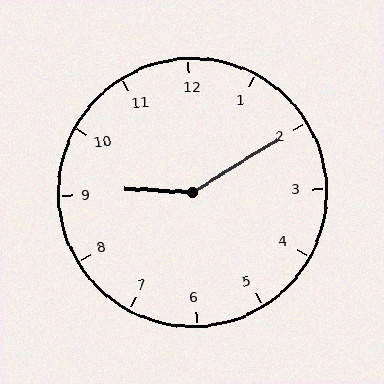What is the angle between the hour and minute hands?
Approximately 145 degrees.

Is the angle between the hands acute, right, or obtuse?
It is obtuse.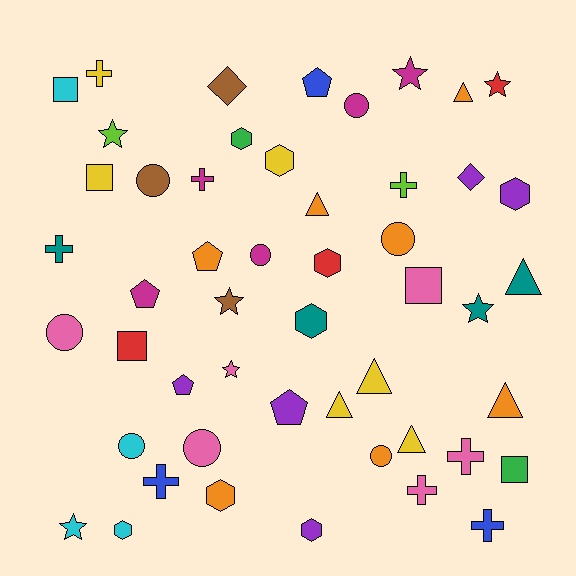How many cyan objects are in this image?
There are 4 cyan objects.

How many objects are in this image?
There are 50 objects.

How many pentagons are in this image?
There are 5 pentagons.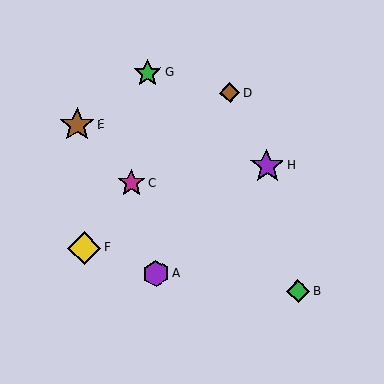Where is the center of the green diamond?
The center of the green diamond is at (298, 292).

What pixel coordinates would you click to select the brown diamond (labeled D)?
Click at (230, 93) to select the brown diamond D.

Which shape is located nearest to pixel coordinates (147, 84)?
The green star (labeled G) at (148, 73) is nearest to that location.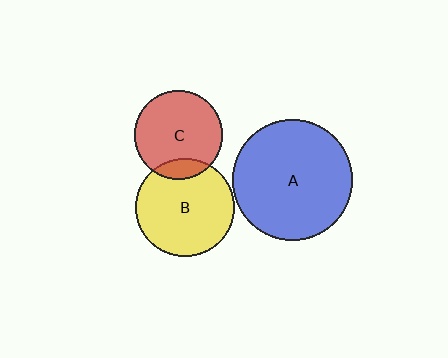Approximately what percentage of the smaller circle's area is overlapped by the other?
Approximately 15%.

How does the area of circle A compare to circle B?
Approximately 1.5 times.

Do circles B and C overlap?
Yes.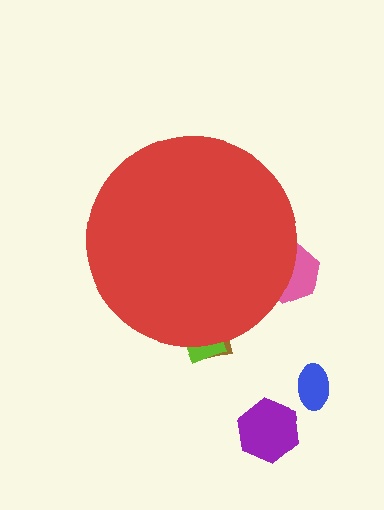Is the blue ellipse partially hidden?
No, the blue ellipse is fully visible.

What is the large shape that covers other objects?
A red circle.